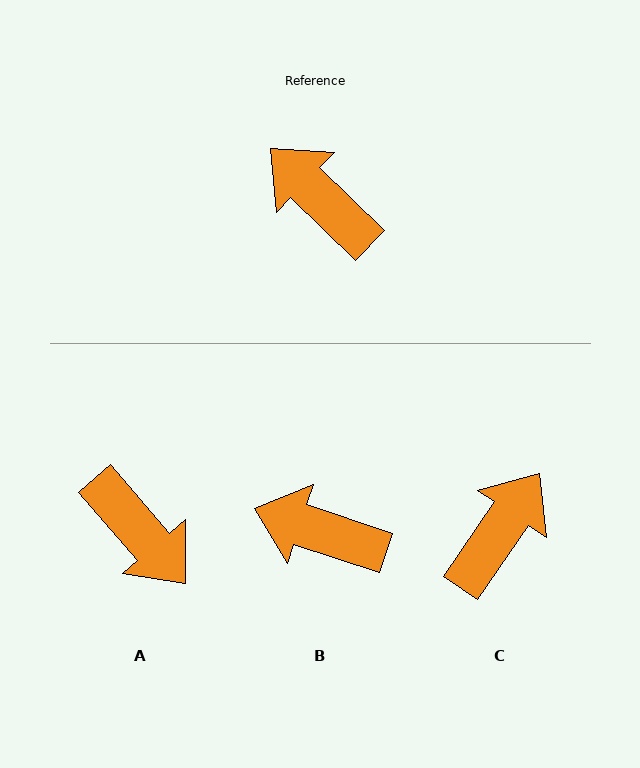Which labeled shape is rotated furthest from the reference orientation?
A, about 175 degrees away.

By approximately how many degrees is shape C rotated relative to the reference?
Approximately 81 degrees clockwise.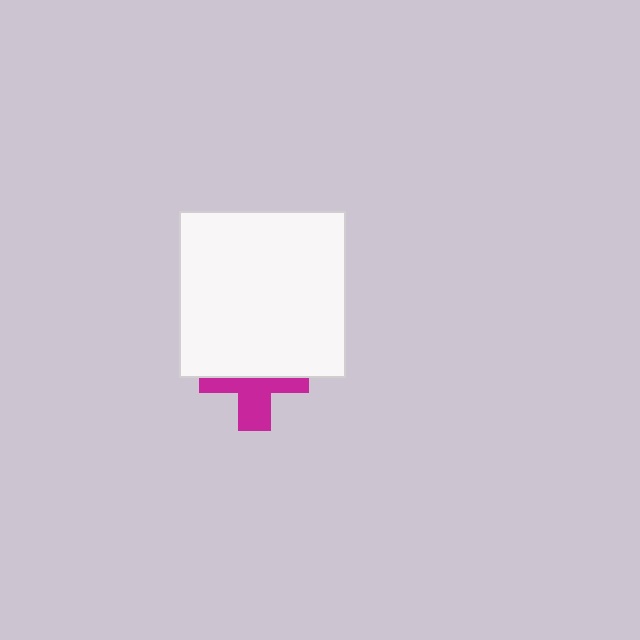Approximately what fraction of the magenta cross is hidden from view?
Roughly 52% of the magenta cross is hidden behind the white square.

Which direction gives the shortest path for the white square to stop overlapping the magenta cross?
Moving up gives the shortest separation.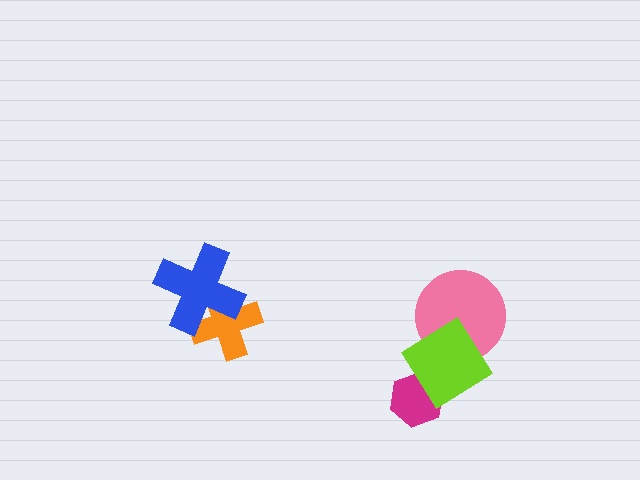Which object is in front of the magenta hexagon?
The lime diamond is in front of the magenta hexagon.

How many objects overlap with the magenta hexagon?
1 object overlaps with the magenta hexagon.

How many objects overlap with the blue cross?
1 object overlaps with the blue cross.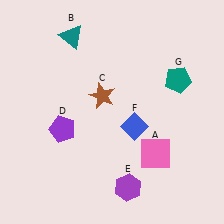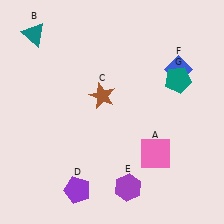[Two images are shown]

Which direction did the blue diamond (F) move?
The blue diamond (F) moved up.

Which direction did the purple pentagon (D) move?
The purple pentagon (D) moved down.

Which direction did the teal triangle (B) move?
The teal triangle (B) moved left.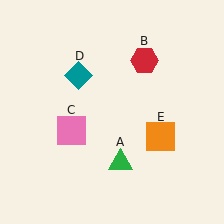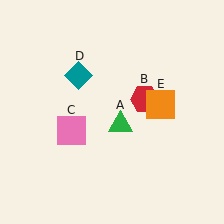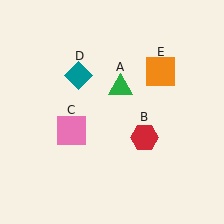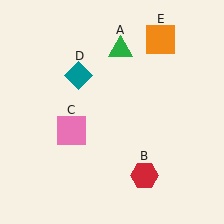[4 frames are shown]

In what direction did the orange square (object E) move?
The orange square (object E) moved up.